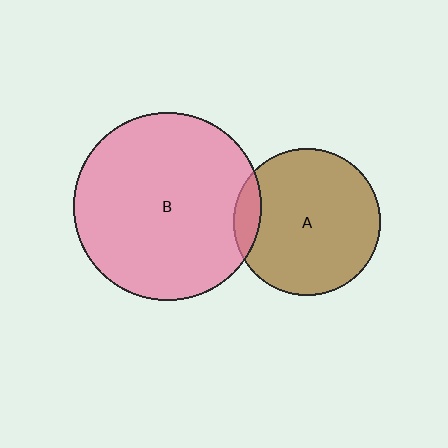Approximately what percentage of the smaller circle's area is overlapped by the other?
Approximately 10%.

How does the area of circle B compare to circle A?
Approximately 1.6 times.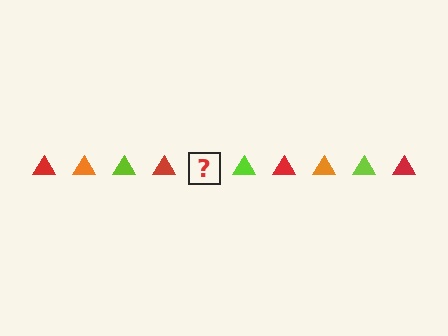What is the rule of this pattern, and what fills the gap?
The rule is that the pattern cycles through red, orange, lime triangles. The gap should be filled with an orange triangle.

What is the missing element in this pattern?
The missing element is an orange triangle.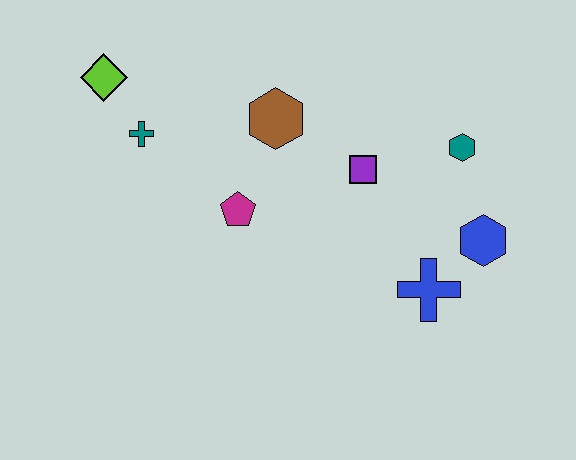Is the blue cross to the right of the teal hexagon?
No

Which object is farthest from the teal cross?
The blue hexagon is farthest from the teal cross.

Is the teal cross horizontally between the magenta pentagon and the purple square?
No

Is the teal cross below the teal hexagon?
No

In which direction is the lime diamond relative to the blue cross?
The lime diamond is to the left of the blue cross.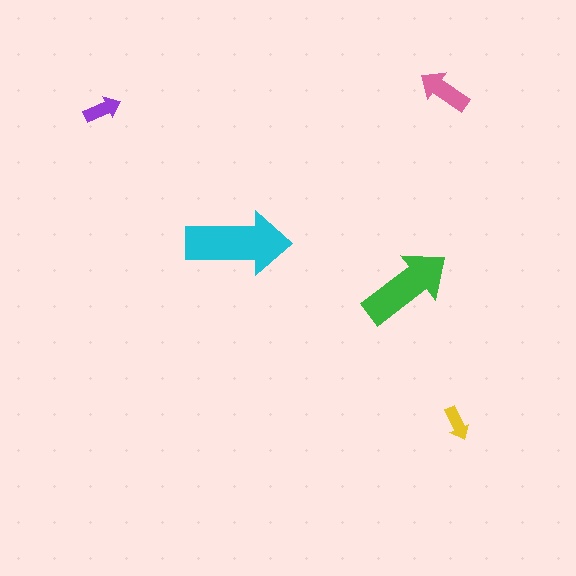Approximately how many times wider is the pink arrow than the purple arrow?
About 1.5 times wider.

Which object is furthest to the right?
The yellow arrow is rightmost.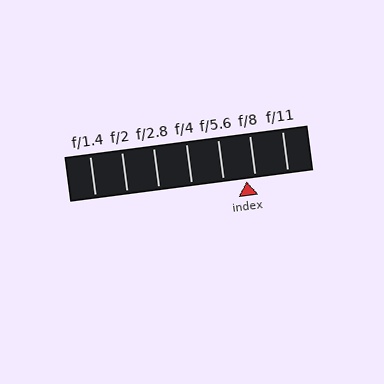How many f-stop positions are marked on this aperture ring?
There are 7 f-stop positions marked.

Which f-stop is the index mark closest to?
The index mark is closest to f/8.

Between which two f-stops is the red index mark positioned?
The index mark is between f/5.6 and f/8.